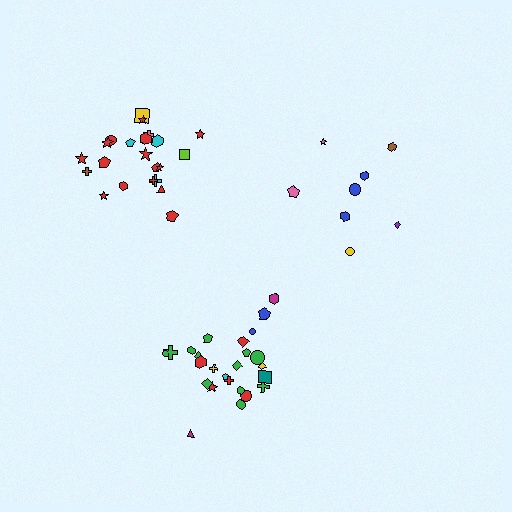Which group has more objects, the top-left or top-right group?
The top-left group.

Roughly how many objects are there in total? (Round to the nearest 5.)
Roughly 55 objects in total.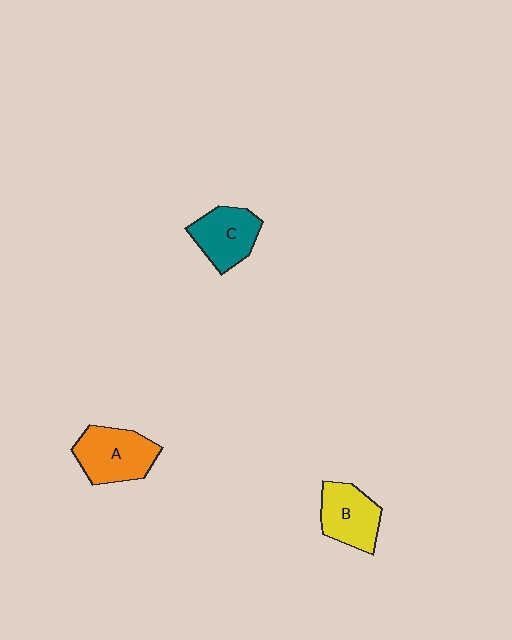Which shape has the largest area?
Shape A (orange).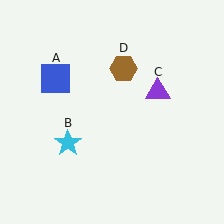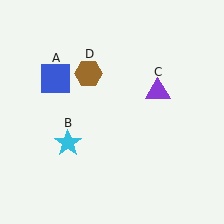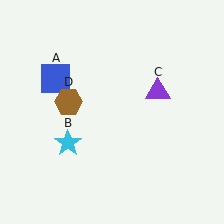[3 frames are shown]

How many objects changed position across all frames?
1 object changed position: brown hexagon (object D).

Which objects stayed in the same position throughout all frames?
Blue square (object A) and cyan star (object B) and purple triangle (object C) remained stationary.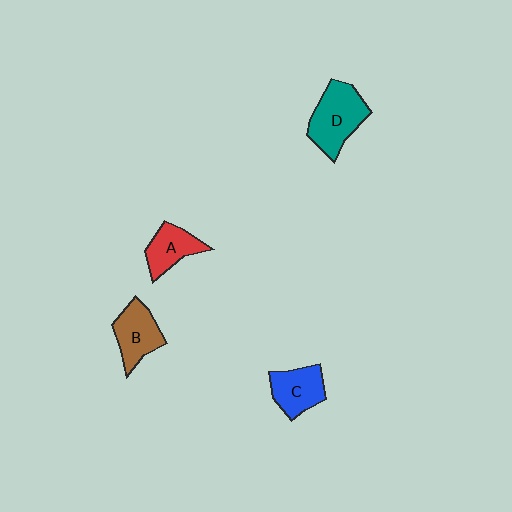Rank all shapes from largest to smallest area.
From largest to smallest: D (teal), B (brown), C (blue), A (red).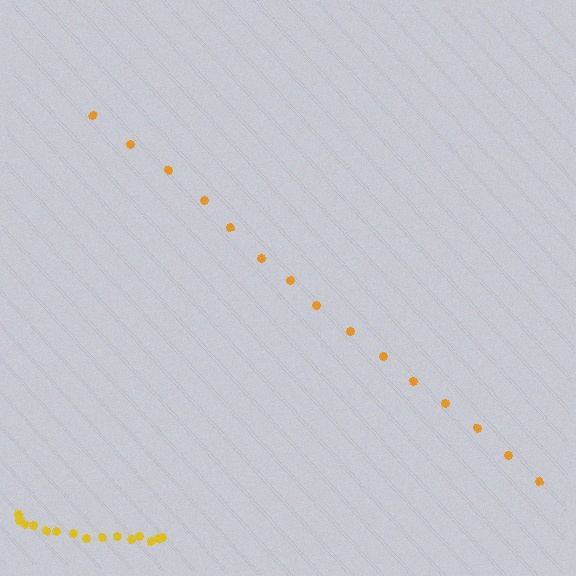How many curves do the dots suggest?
There are 2 distinct paths.